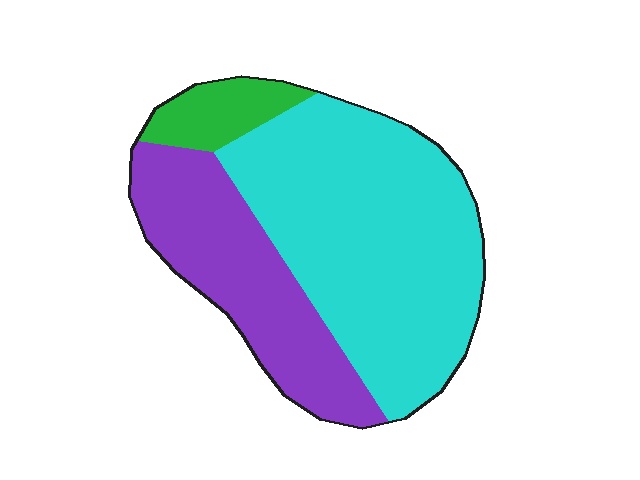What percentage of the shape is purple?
Purple takes up about one third (1/3) of the shape.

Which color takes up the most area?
Cyan, at roughly 60%.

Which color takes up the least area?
Green, at roughly 10%.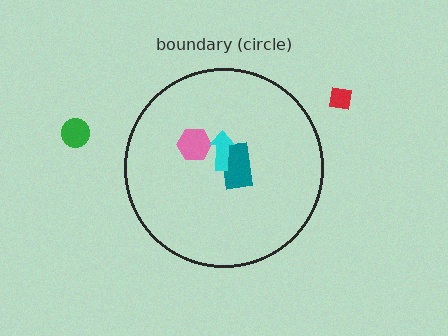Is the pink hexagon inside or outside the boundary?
Inside.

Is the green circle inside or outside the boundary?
Outside.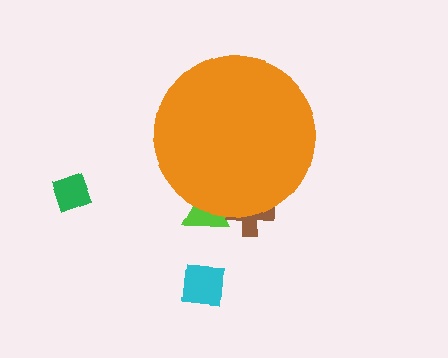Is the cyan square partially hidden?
No, the cyan square is fully visible.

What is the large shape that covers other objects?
An orange circle.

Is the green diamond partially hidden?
No, the green diamond is fully visible.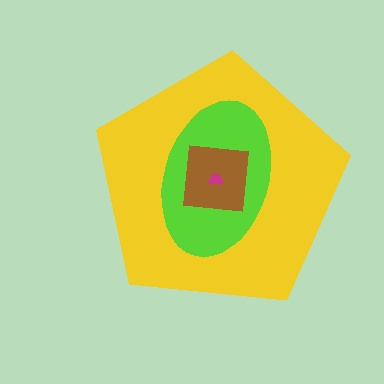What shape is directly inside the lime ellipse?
The brown square.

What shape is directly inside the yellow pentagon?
The lime ellipse.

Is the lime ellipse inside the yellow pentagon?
Yes.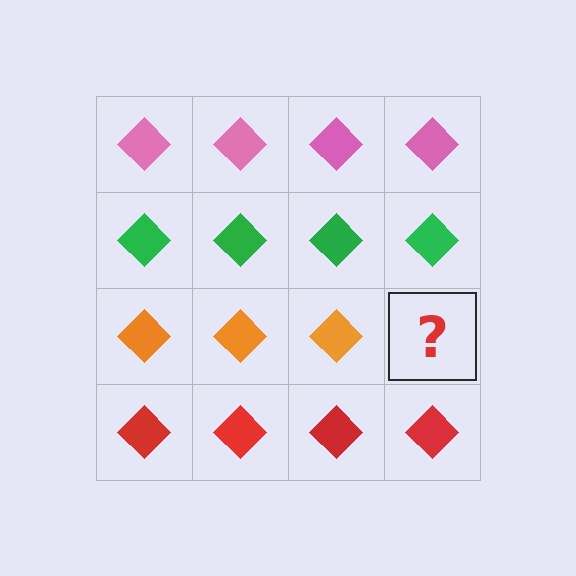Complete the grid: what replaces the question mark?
The question mark should be replaced with an orange diamond.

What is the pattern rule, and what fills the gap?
The rule is that each row has a consistent color. The gap should be filled with an orange diamond.